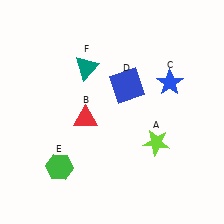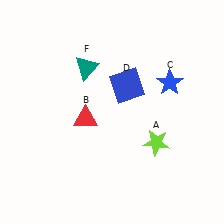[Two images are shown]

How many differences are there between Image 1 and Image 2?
There is 1 difference between the two images.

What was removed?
The green hexagon (E) was removed in Image 2.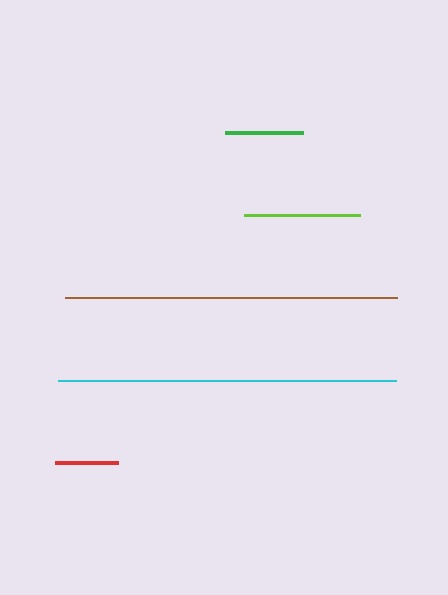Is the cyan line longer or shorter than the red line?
The cyan line is longer than the red line.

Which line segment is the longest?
The cyan line is the longest at approximately 337 pixels.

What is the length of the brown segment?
The brown segment is approximately 332 pixels long.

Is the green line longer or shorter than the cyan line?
The cyan line is longer than the green line.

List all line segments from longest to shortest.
From longest to shortest: cyan, brown, lime, green, red.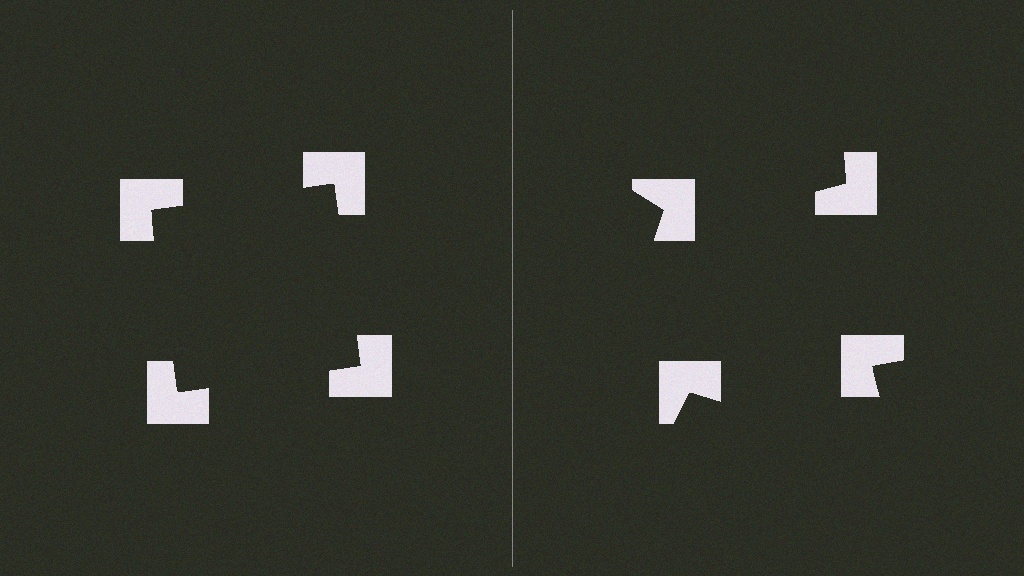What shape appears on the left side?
An illusory square.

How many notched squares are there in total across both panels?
8 — 4 on each side.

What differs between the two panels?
The notched squares are positioned identically on both sides; only the wedge orientations differ. On the left they align to a square; on the right they are misaligned.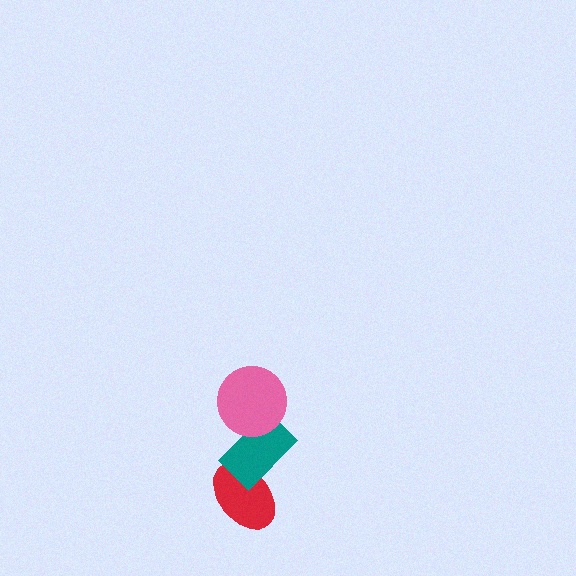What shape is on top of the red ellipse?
The teal rectangle is on top of the red ellipse.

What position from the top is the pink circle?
The pink circle is 1st from the top.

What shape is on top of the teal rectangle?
The pink circle is on top of the teal rectangle.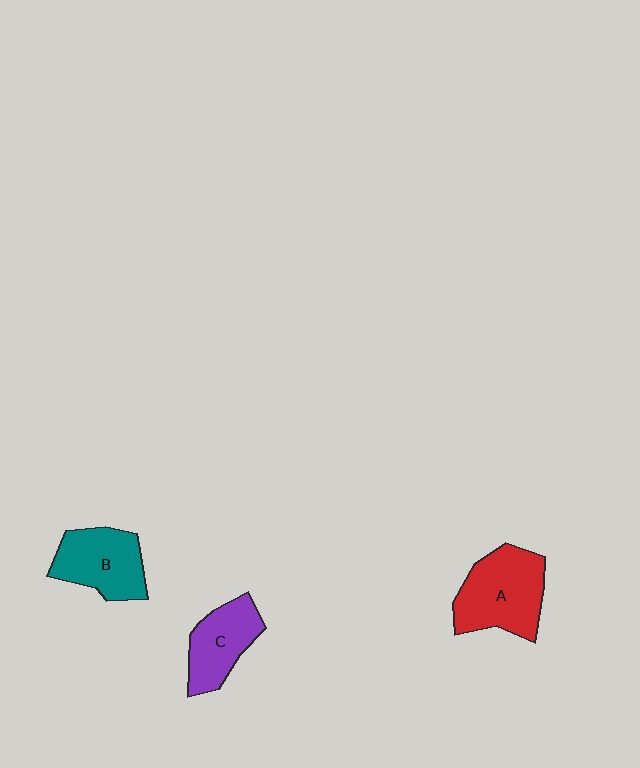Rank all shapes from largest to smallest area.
From largest to smallest: A (red), B (teal), C (purple).